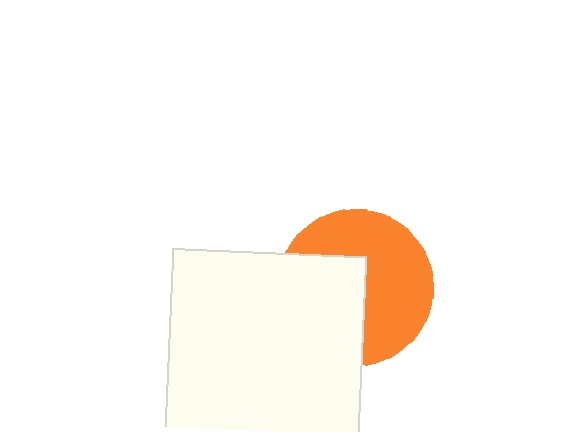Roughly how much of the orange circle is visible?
About half of it is visible (roughly 57%).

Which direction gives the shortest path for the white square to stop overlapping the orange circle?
Moving left gives the shortest separation.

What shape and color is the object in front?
The object in front is a white square.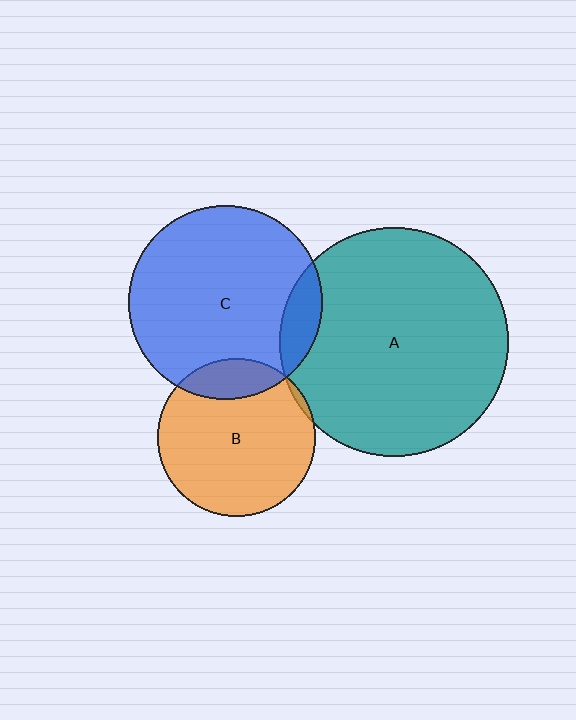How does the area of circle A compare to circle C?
Approximately 1.4 times.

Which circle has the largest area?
Circle A (teal).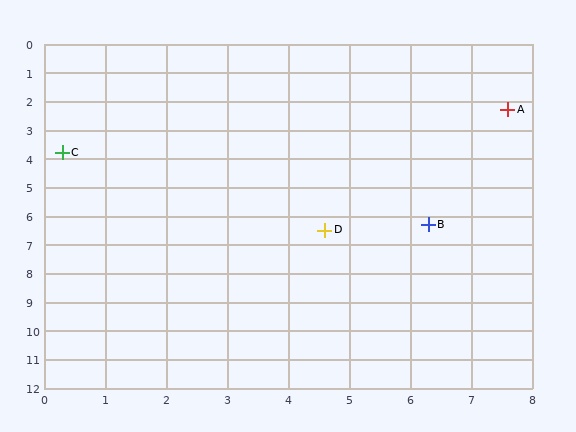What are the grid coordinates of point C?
Point C is at approximately (0.3, 3.8).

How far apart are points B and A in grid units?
Points B and A are about 4.2 grid units apart.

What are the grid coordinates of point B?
Point B is at approximately (6.3, 6.3).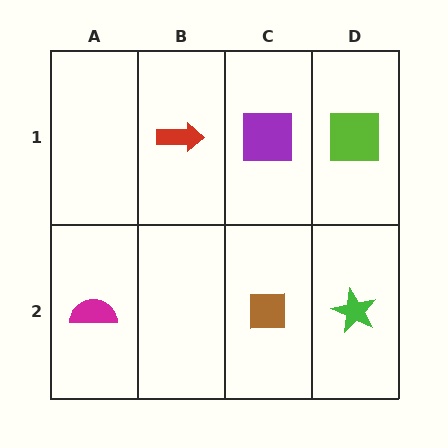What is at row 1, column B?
A red arrow.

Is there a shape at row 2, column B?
No, that cell is empty.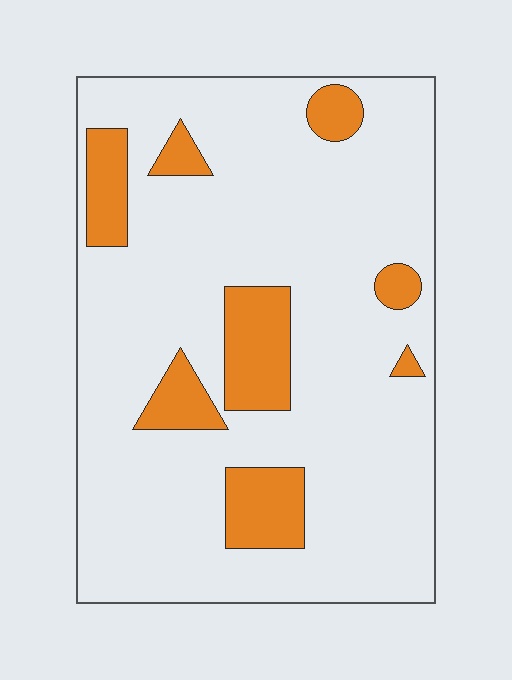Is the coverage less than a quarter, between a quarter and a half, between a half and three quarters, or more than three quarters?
Less than a quarter.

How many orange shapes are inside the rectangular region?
8.